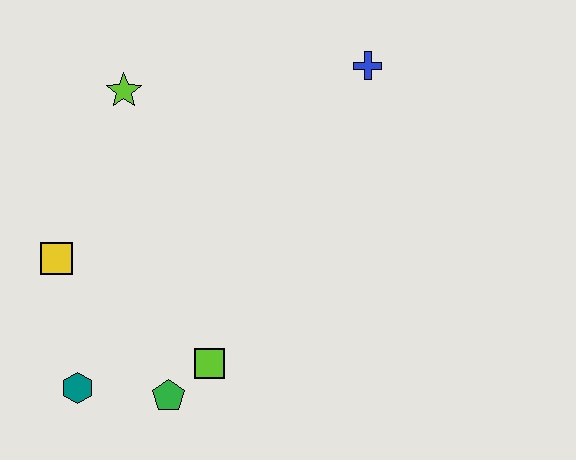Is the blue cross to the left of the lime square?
No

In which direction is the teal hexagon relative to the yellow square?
The teal hexagon is below the yellow square.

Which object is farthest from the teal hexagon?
The blue cross is farthest from the teal hexagon.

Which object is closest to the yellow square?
The teal hexagon is closest to the yellow square.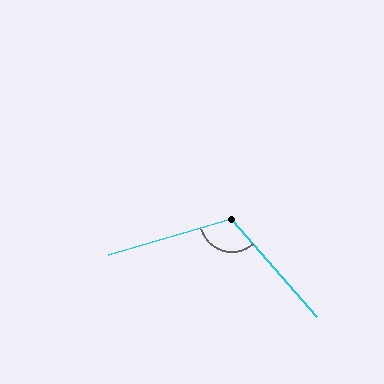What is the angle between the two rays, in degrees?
Approximately 115 degrees.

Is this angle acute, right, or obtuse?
It is obtuse.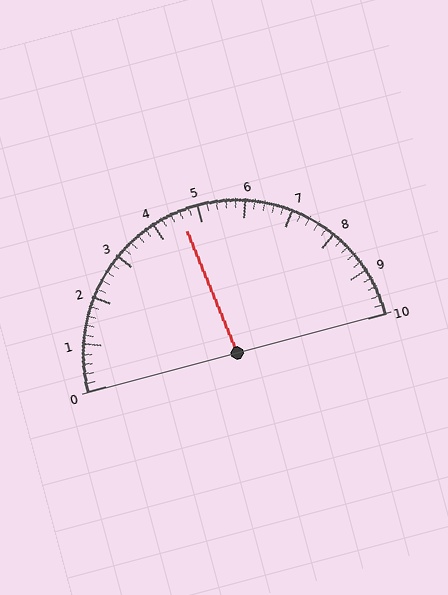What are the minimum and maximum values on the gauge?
The gauge ranges from 0 to 10.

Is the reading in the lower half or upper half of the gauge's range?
The reading is in the lower half of the range (0 to 10).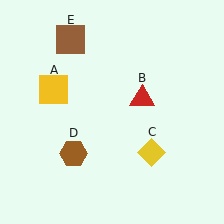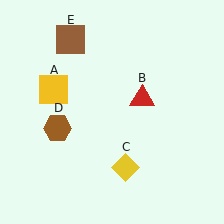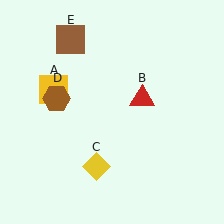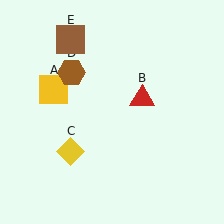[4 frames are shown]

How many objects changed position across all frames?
2 objects changed position: yellow diamond (object C), brown hexagon (object D).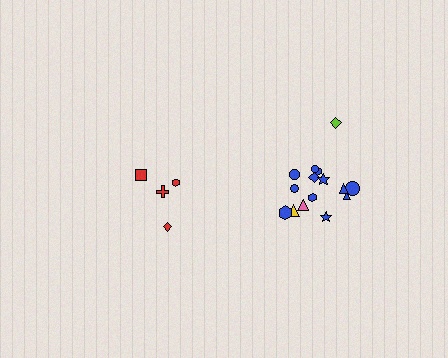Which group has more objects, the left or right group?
The right group.